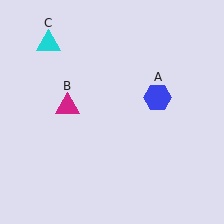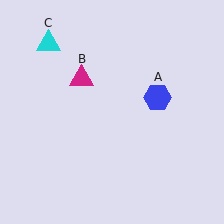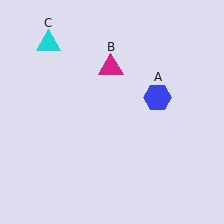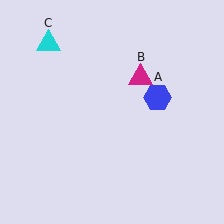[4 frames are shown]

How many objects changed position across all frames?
1 object changed position: magenta triangle (object B).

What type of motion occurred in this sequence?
The magenta triangle (object B) rotated clockwise around the center of the scene.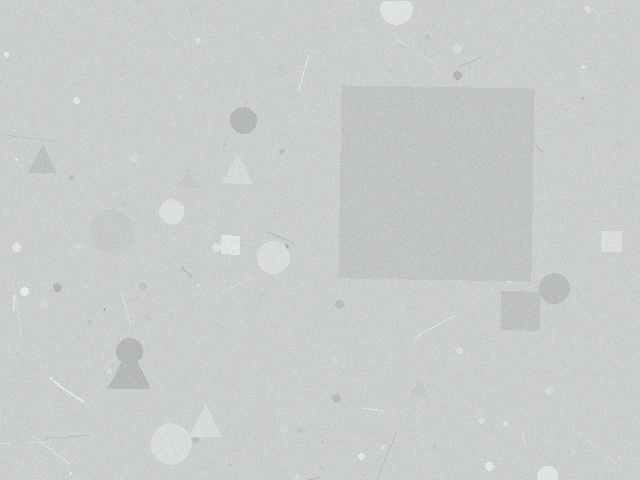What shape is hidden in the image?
A square is hidden in the image.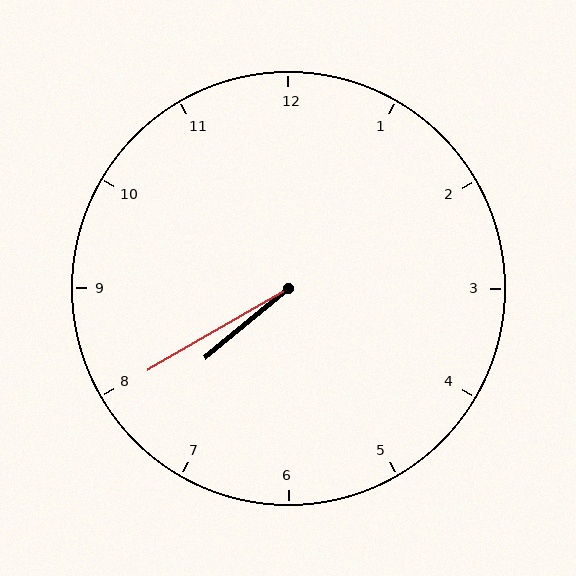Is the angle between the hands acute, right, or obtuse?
It is acute.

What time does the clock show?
7:40.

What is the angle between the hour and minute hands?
Approximately 10 degrees.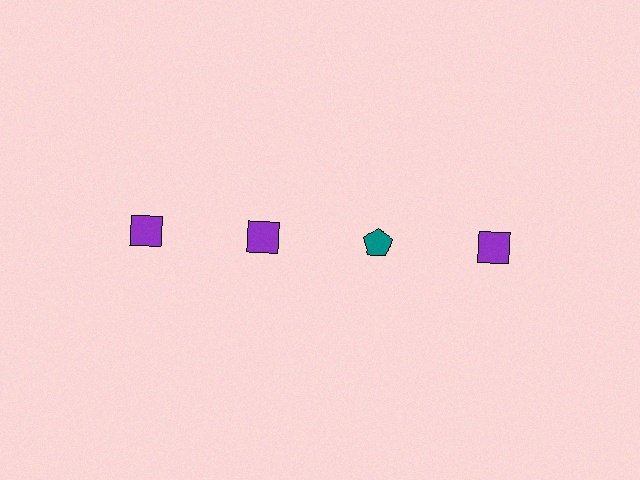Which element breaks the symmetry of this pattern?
The teal pentagon in the top row, center column breaks the symmetry. All other shapes are purple squares.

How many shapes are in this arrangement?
There are 4 shapes arranged in a grid pattern.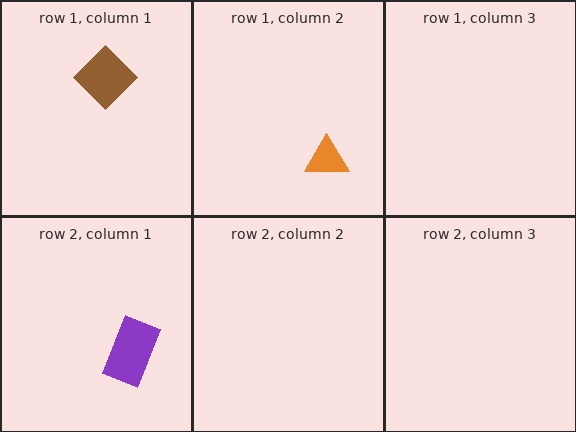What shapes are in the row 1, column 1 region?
The brown diamond.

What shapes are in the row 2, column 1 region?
The purple rectangle.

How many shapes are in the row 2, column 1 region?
1.